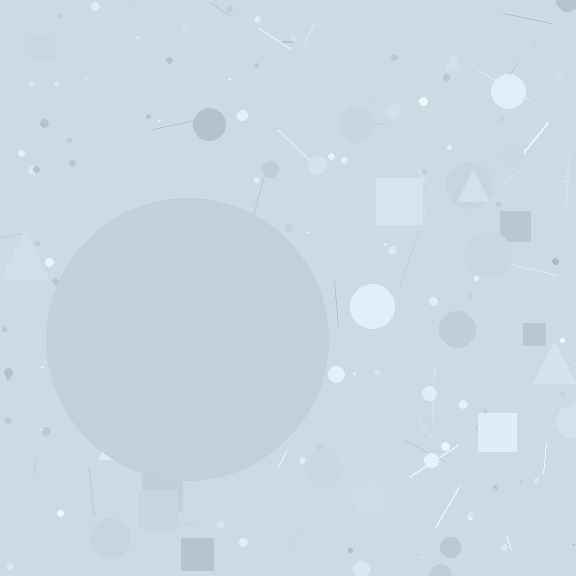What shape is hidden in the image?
A circle is hidden in the image.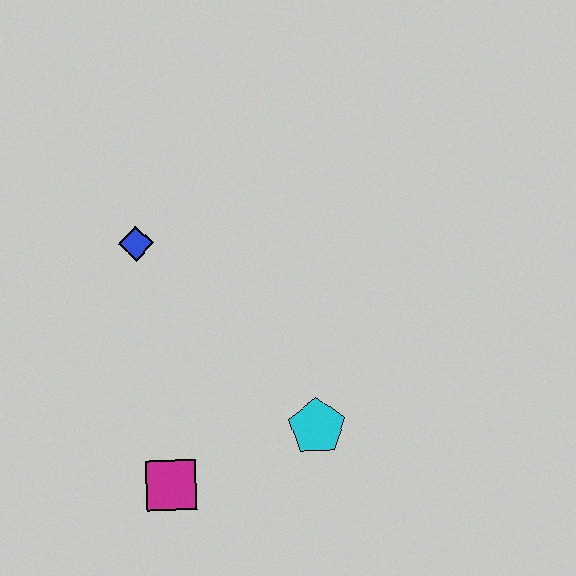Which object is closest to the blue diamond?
The magenta square is closest to the blue diamond.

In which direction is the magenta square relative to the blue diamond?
The magenta square is below the blue diamond.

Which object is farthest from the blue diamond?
The cyan pentagon is farthest from the blue diamond.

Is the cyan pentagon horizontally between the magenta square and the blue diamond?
No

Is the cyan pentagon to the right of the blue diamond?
Yes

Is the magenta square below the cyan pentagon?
Yes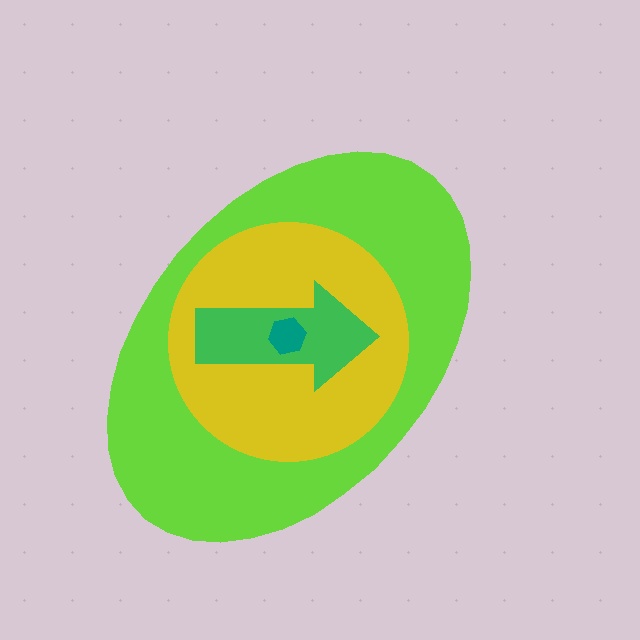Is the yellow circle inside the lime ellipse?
Yes.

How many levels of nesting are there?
4.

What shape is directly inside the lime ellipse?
The yellow circle.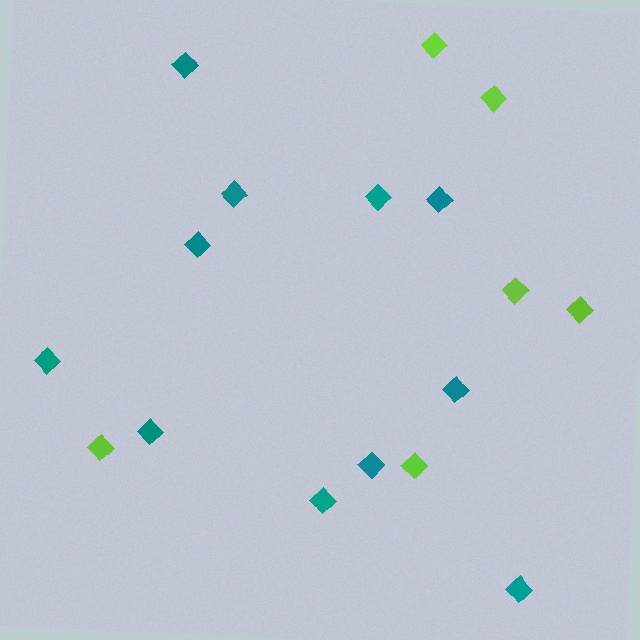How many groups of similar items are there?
There are 2 groups: one group of lime diamonds (6) and one group of teal diamonds (11).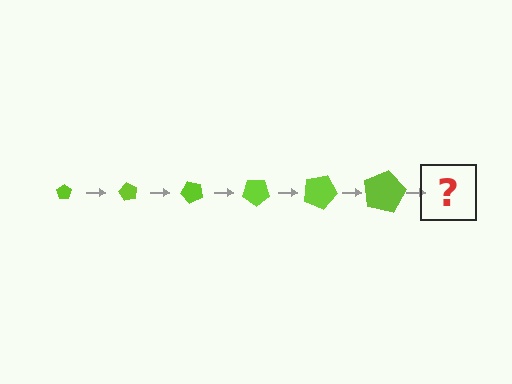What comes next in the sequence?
The next element should be a pentagon, larger than the previous one and rotated 360 degrees from the start.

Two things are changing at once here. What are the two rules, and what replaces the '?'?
The two rules are that the pentagon grows larger each step and it rotates 60 degrees each step. The '?' should be a pentagon, larger than the previous one and rotated 360 degrees from the start.